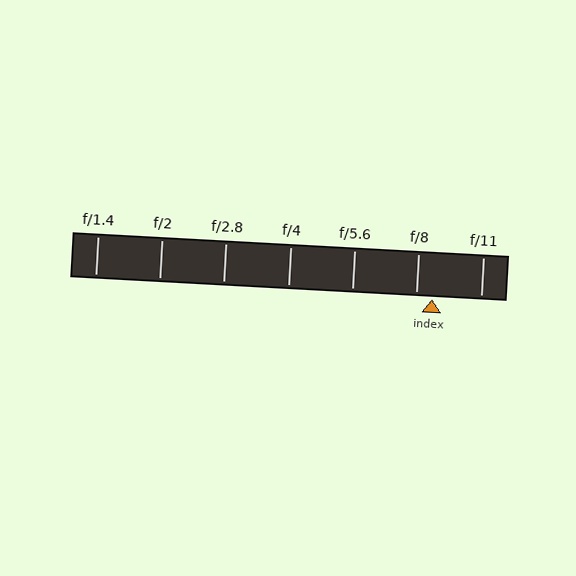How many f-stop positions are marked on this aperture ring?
There are 7 f-stop positions marked.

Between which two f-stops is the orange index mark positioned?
The index mark is between f/8 and f/11.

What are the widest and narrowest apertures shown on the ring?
The widest aperture shown is f/1.4 and the narrowest is f/11.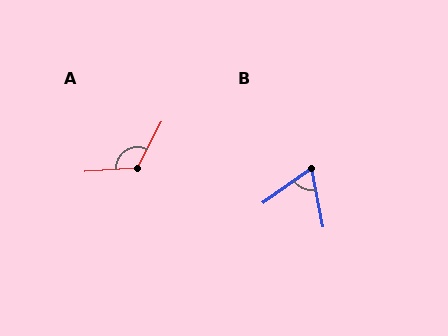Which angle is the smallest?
B, at approximately 65 degrees.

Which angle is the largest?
A, at approximately 121 degrees.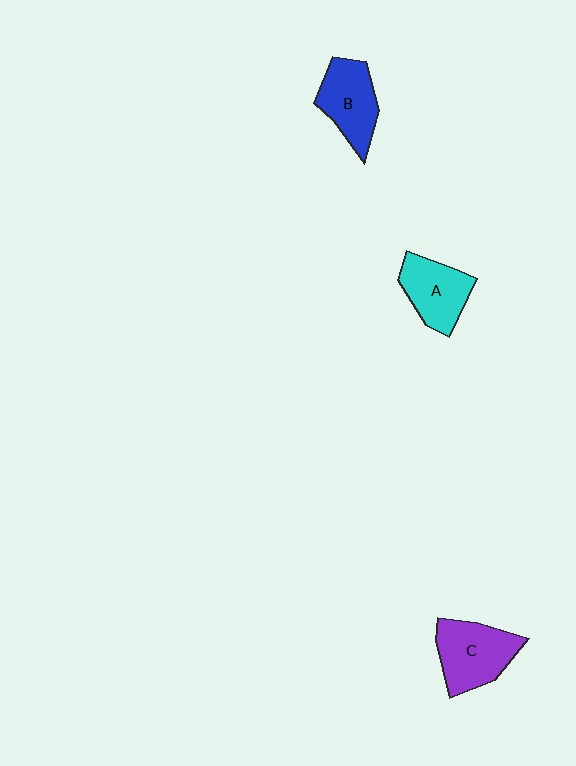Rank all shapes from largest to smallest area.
From largest to smallest: C (purple), B (blue), A (cyan).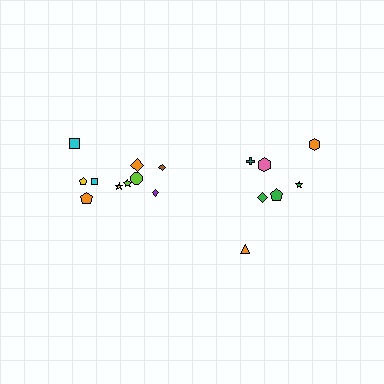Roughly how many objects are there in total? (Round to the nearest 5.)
Roughly 15 objects in total.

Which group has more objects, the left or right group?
The left group.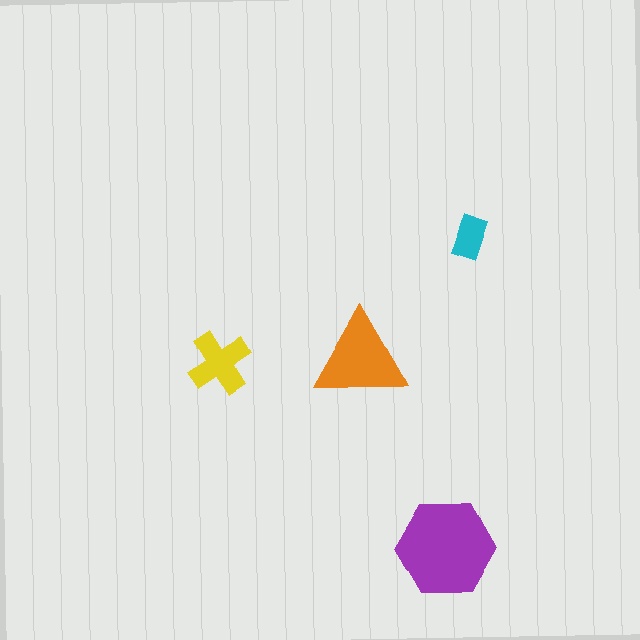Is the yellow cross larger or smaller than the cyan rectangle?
Larger.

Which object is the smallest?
The cyan rectangle.